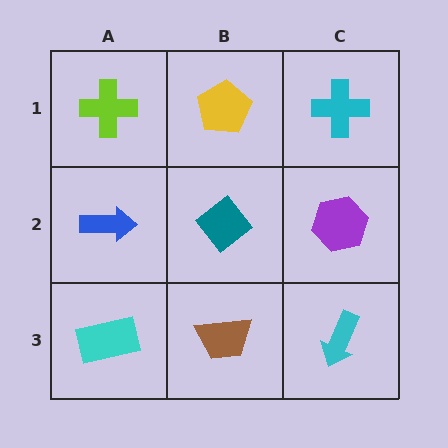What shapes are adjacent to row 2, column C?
A cyan cross (row 1, column C), a cyan arrow (row 3, column C), a teal diamond (row 2, column B).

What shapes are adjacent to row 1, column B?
A teal diamond (row 2, column B), a lime cross (row 1, column A), a cyan cross (row 1, column C).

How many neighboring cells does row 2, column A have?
3.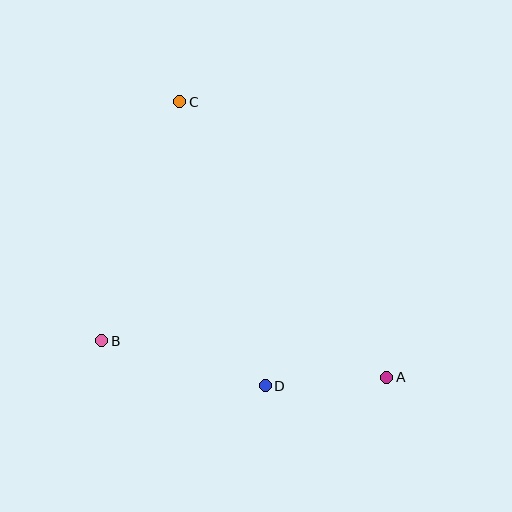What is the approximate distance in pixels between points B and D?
The distance between B and D is approximately 170 pixels.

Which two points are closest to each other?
Points A and D are closest to each other.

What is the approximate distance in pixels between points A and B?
The distance between A and B is approximately 288 pixels.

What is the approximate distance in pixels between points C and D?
The distance between C and D is approximately 296 pixels.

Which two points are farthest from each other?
Points A and C are farthest from each other.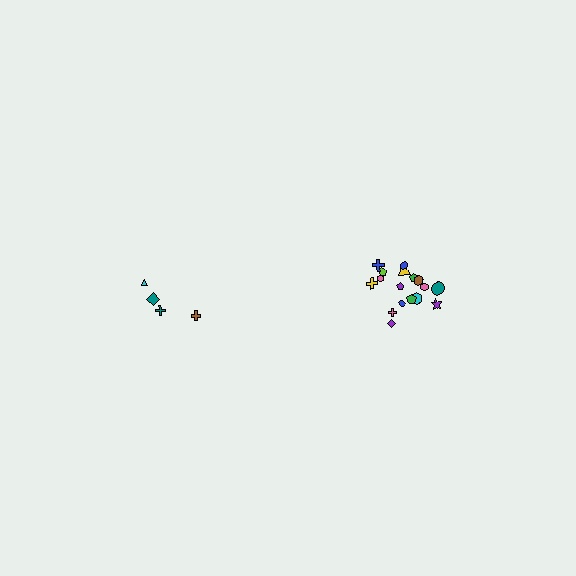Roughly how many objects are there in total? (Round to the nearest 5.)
Roughly 20 objects in total.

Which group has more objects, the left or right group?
The right group.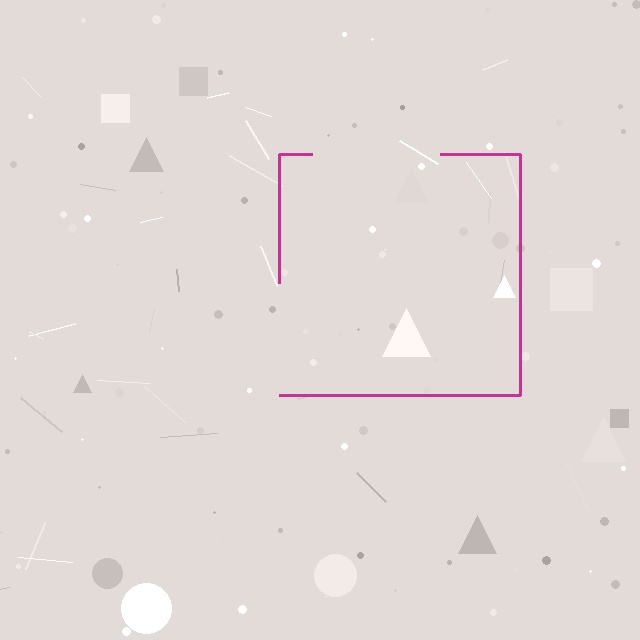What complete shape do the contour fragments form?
The contour fragments form a square.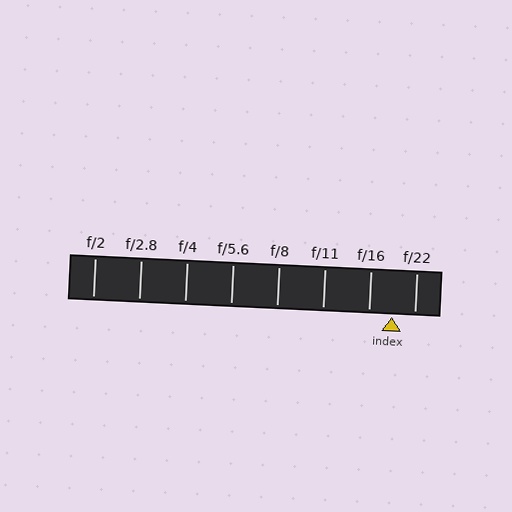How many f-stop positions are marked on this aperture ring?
There are 8 f-stop positions marked.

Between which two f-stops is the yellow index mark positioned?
The index mark is between f/16 and f/22.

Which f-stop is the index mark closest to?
The index mark is closest to f/22.